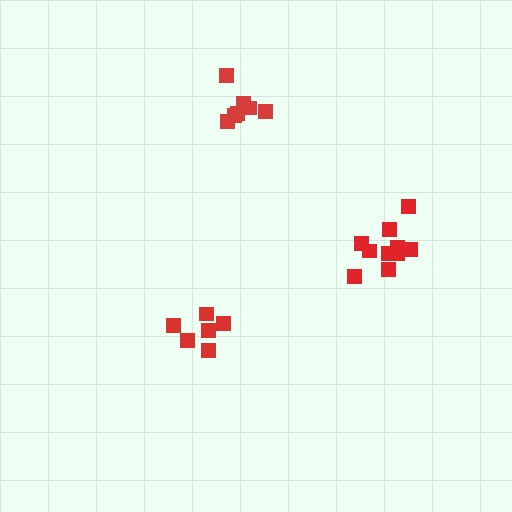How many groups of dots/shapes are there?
There are 3 groups.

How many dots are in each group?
Group 1: 6 dots, Group 2: 11 dots, Group 3: 7 dots (24 total).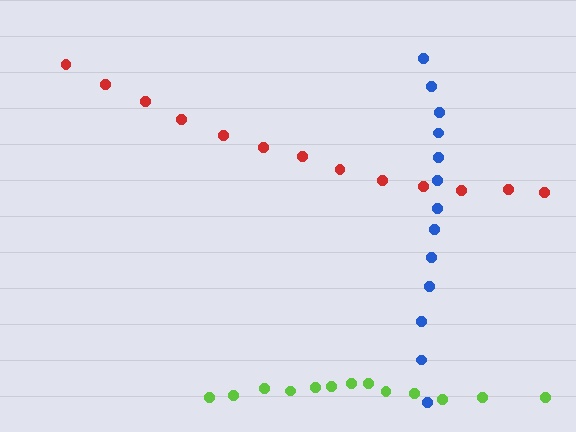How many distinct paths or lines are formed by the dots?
There are 3 distinct paths.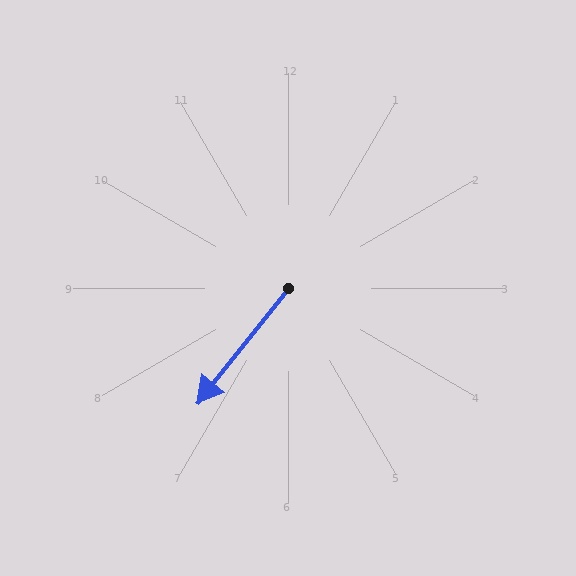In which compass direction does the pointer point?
Southwest.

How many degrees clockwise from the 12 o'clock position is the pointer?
Approximately 218 degrees.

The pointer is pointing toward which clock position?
Roughly 7 o'clock.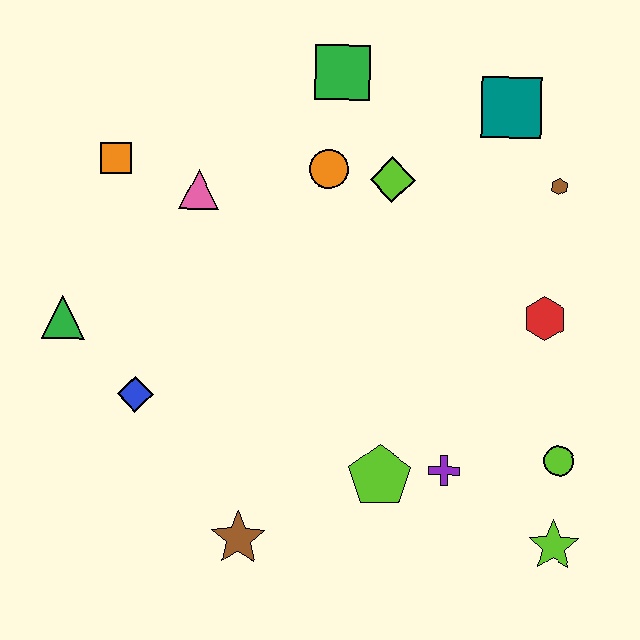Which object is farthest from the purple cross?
The orange square is farthest from the purple cross.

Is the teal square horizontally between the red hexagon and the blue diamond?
Yes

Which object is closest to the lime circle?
The lime star is closest to the lime circle.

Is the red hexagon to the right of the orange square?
Yes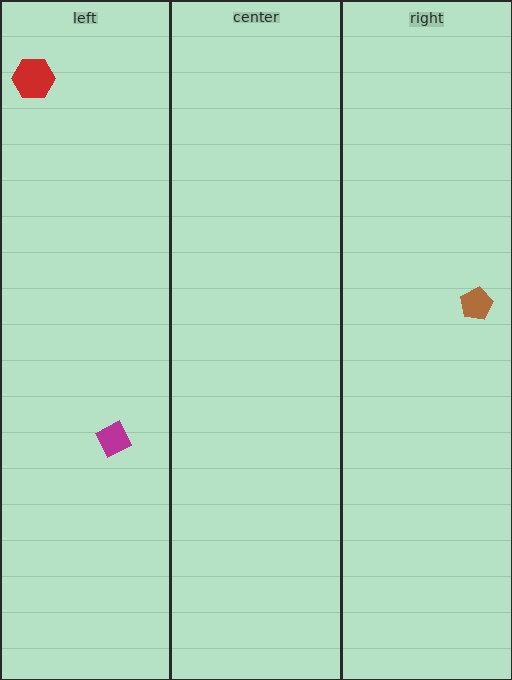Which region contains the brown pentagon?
The right region.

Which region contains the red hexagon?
The left region.